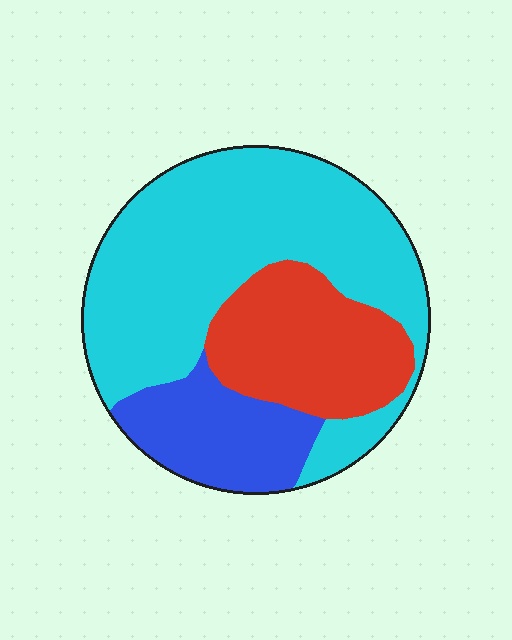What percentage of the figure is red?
Red takes up between a sixth and a third of the figure.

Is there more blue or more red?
Red.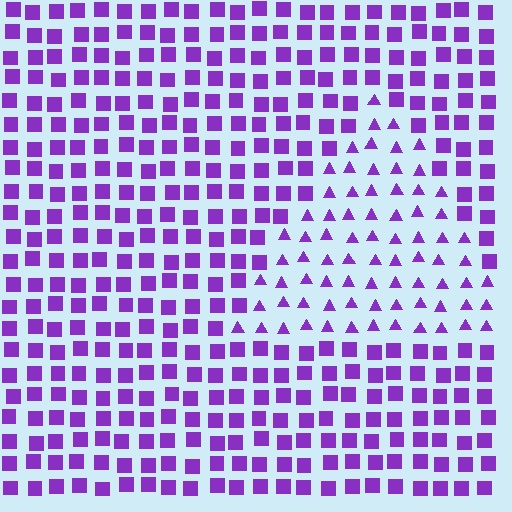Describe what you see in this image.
The image is filled with small purple elements arranged in a uniform grid. A triangle-shaped region contains triangles, while the surrounding area contains squares. The boundary is defined purely by the change in element shape.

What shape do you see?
I see a triangle.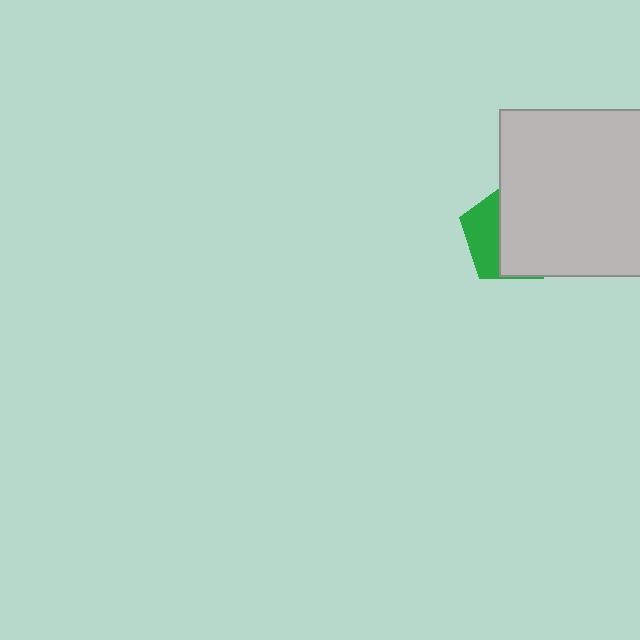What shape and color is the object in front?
The object in front is a light gray rectangle.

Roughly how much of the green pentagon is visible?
A small part of it is visible (roughly 35%).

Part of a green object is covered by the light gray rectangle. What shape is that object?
It is a pentagon.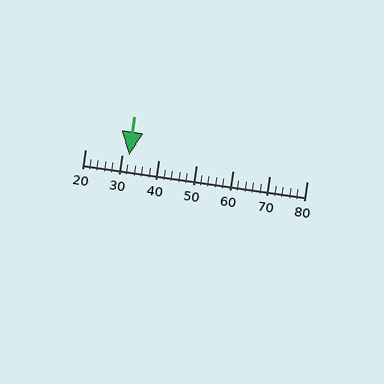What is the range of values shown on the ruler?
The ruler shows values from 20 to 80.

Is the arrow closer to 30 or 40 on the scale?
The arrow is closer to 30.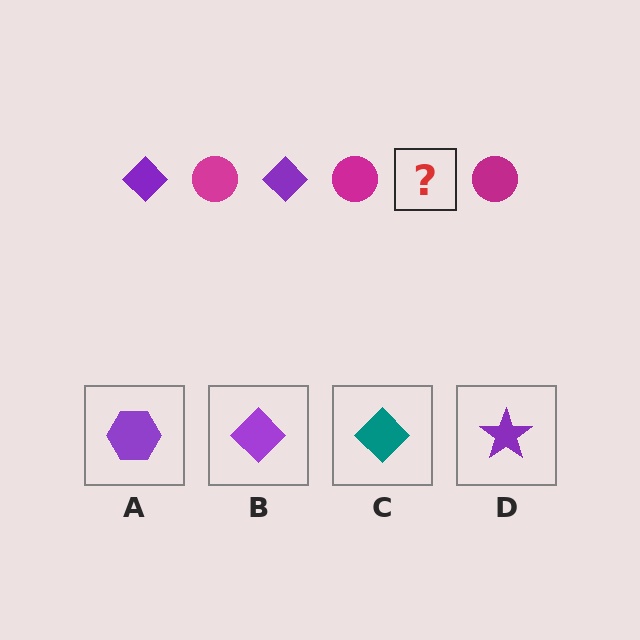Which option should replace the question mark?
Option B.